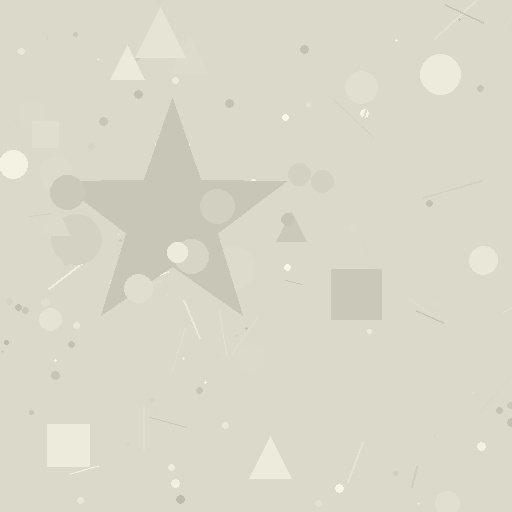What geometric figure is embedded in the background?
A star is embedded in the background.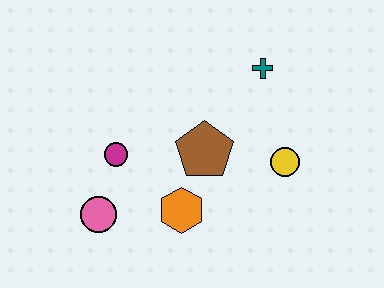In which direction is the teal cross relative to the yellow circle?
The teal cross is above the yellow circle.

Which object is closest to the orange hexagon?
The brown pentagon is closest to the orange hexagon.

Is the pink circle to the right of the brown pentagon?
No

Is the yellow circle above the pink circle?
Yes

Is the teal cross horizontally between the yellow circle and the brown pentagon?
Yes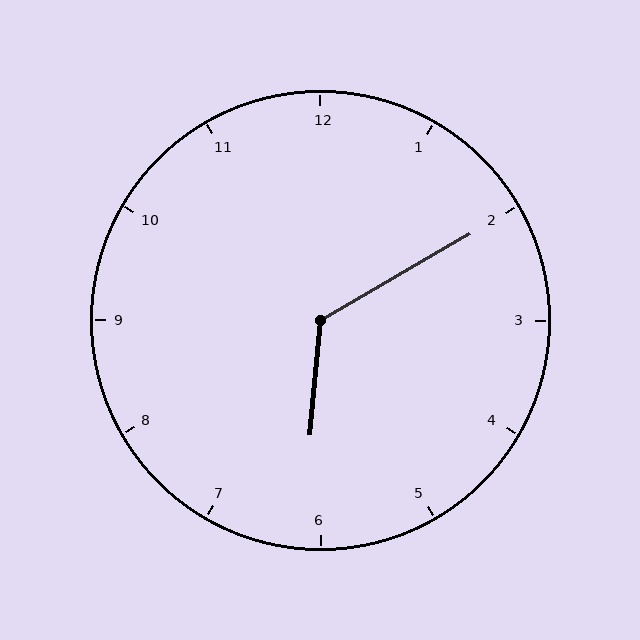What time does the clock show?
6:10.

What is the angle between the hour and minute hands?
Approximately 125 degrees.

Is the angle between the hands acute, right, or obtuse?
It is obtuse.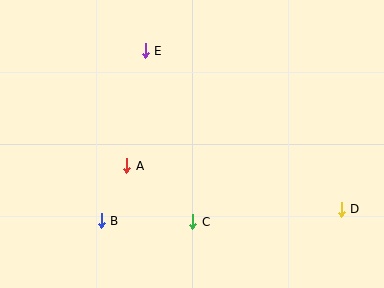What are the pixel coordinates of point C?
Point C is at (193, 222).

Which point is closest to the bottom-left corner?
Point B is closest to the bottom-left corner.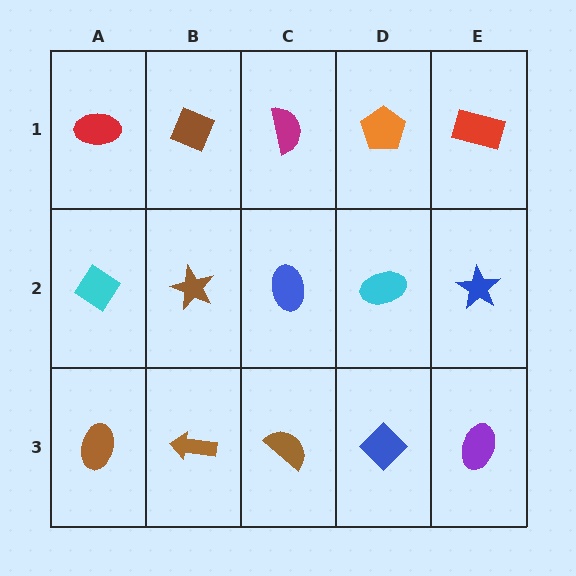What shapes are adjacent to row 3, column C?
A blue ellipse (row 2, column C), a brown arrow (row 3, column B), a blue diamond (row 3, column D).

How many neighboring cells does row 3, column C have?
3.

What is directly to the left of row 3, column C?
A brown arrow.